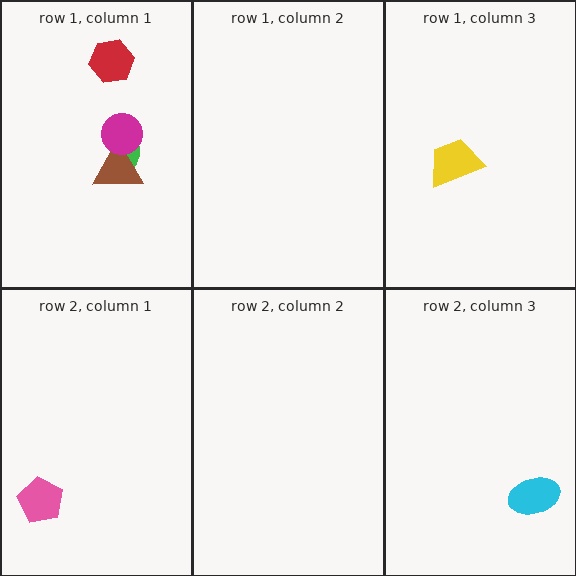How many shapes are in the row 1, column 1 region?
4.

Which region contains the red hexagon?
The row 1, column 1 region.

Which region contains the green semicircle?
The row 1, column 1 region.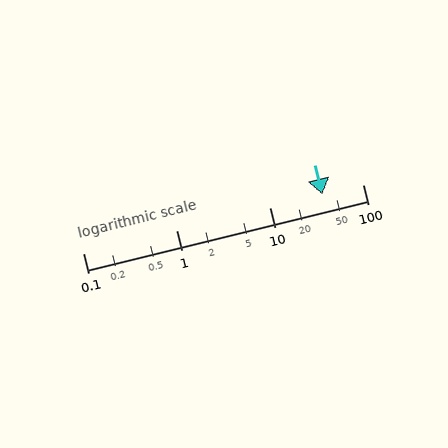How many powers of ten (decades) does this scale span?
The scale spans 3 decades, from 0.1 to 100.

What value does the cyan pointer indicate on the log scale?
The pointer indicates approximately 37.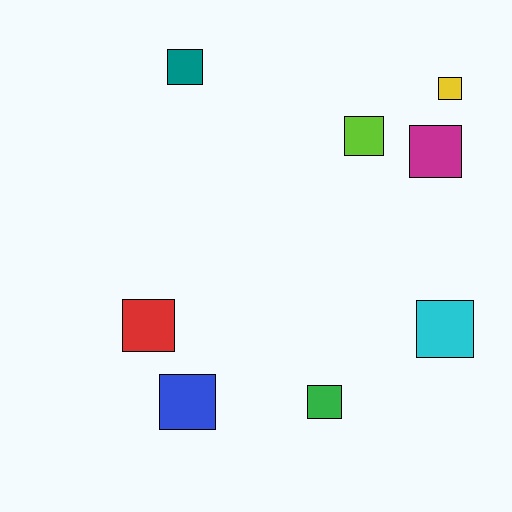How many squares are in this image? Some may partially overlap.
There are 8 squares.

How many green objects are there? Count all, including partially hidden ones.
There is 1 green object.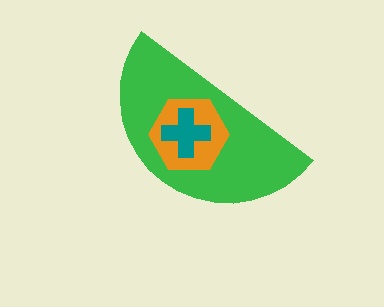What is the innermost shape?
The teal cross.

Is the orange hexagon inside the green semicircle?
Yes.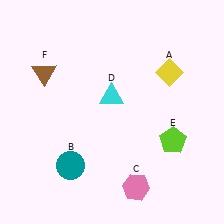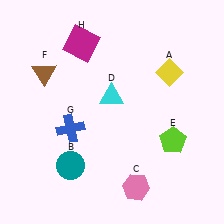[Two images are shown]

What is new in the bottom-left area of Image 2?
A blue cross (G) was added in the bottom-left area of Image 2.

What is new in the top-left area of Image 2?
A magenta square (H) was added in the top-left area of Image 2.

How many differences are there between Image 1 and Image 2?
There are 2 differences between the two images.